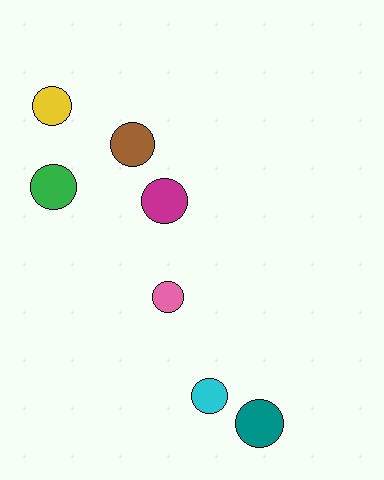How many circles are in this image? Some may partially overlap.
There are 7 circles.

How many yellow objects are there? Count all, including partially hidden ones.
There is 1 yellow object.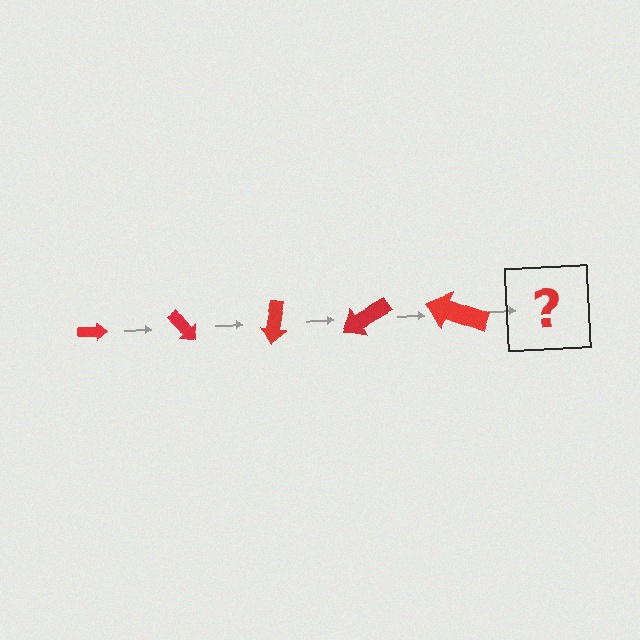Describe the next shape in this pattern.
It should be an arrow, larger than the previous one and rotated 250 degrees from the start.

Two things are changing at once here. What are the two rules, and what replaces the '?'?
The two rules are that the arrow grows larger each step and it rotates 50 degrees each step. The '?' should be an arrow, larger than the previous one and rotated 250 degrees from the start.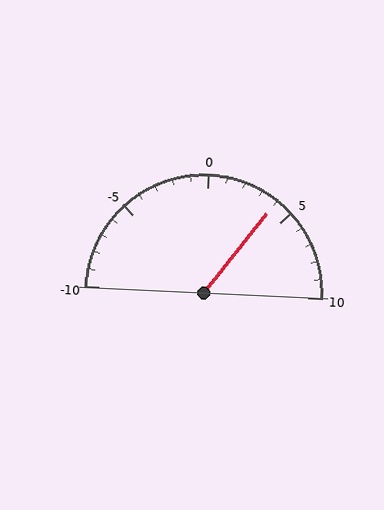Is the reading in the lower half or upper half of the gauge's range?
The reading is in the upper half of the range (-10 to 10).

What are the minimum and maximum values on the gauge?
The gauge ranges from -10 to 10.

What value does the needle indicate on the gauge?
The needle indicates approximately 4.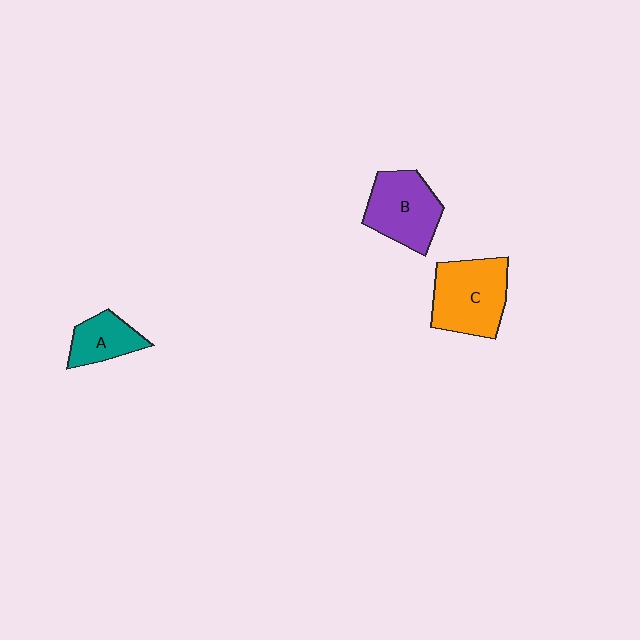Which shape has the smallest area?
Shape A (teal).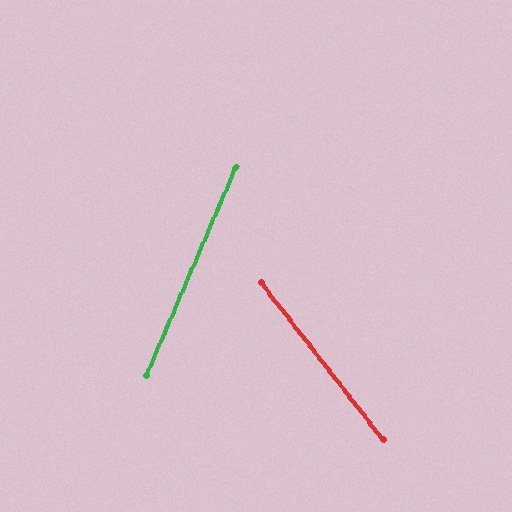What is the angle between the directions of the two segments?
Approximately 61 degrees.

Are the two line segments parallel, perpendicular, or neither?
Neither parallel nor perpendicular — they differ by about 61°.